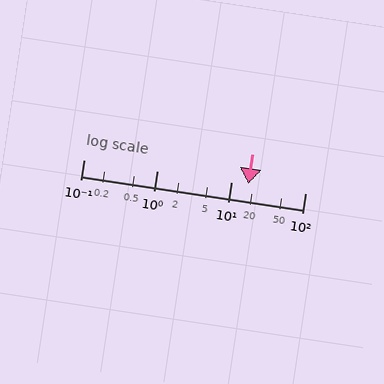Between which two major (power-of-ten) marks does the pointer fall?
The pointer is between 10 and 100.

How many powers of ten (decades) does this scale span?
The scale spans 3 decades, from 0.1 to 100.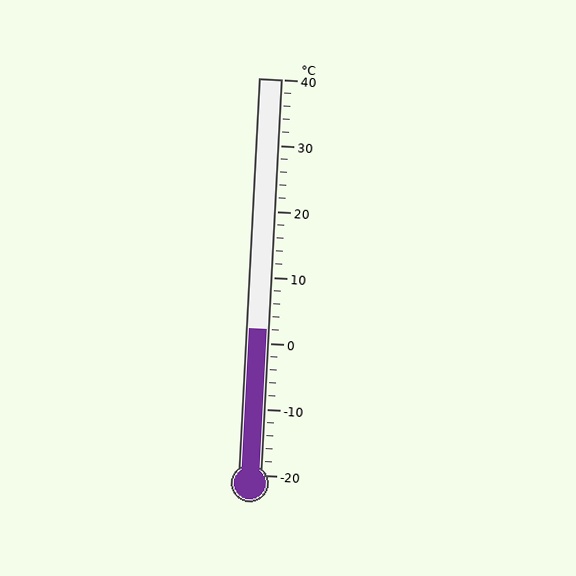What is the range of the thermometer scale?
The thermometer scale ranges from -20°C to 40°C.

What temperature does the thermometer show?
The thermometer shows approximately 2°C.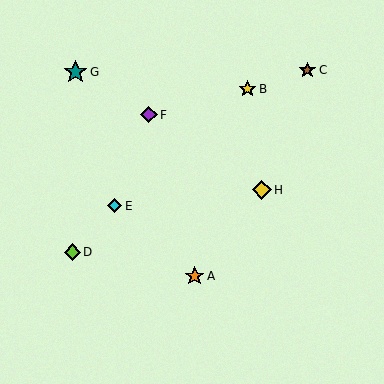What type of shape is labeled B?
Shape B is a yellow star.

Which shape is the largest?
The teal star (labeled G) is the largest.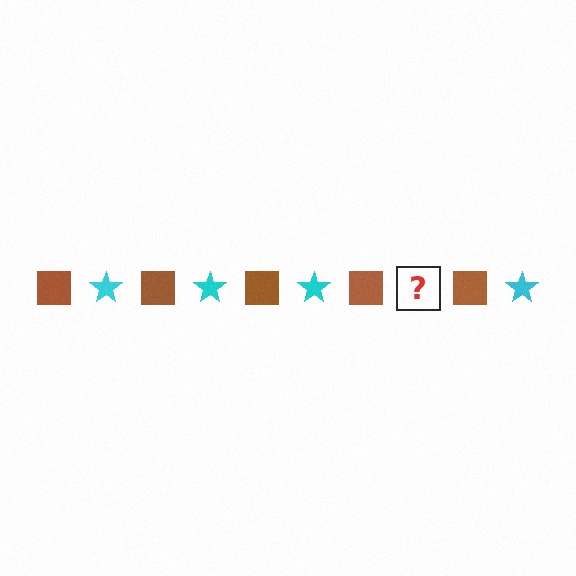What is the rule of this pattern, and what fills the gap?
The rule is that the pattern alternates between brown square and cyan star. The gap should be filled with a cyan star.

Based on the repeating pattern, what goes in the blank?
The blank should be a cyan star.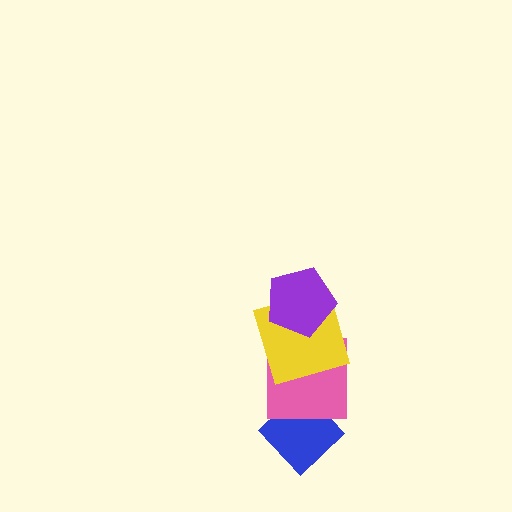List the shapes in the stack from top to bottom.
From top to bottom: the purple pentagon, the yellow square, the pink square, the blue diamond.